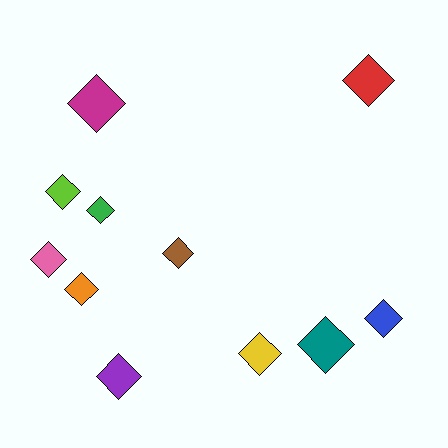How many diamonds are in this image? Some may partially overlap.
There are 11 diamonds.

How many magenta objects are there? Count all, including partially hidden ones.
There is 1 magenta object.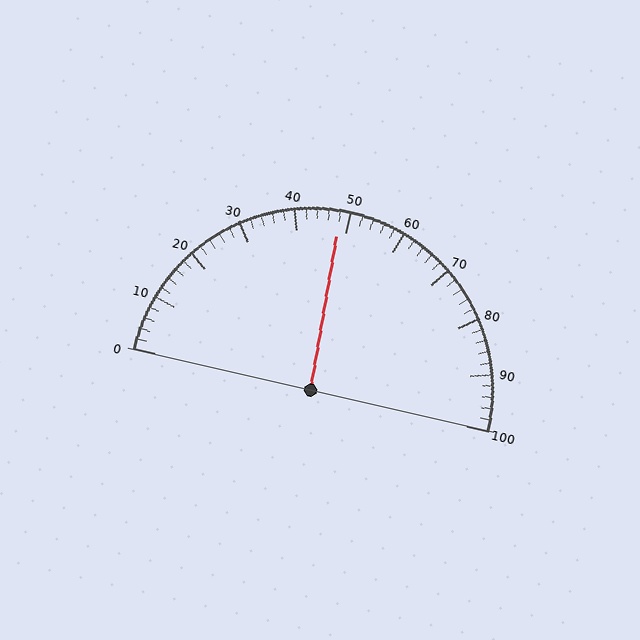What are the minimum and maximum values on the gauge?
The gauge ranges from 0 to 100.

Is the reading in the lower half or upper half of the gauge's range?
The reading is in the lower half of the range (0 to 100).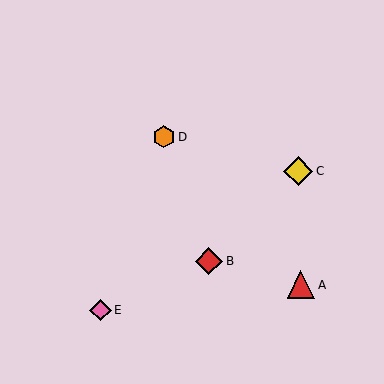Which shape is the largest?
The yellow diamond (labeled C) is the largest.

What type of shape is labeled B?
Shape B is a red diamond.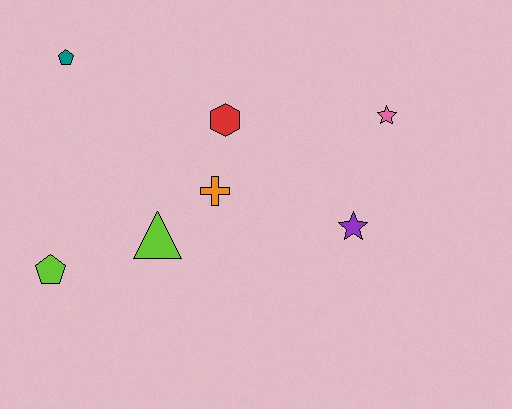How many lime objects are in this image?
There are 2 lime objects.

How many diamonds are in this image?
There are no diamonds.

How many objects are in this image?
There are 7 objects.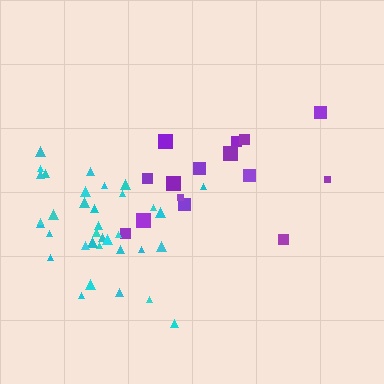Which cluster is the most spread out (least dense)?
Purple.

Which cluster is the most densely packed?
Cyan.